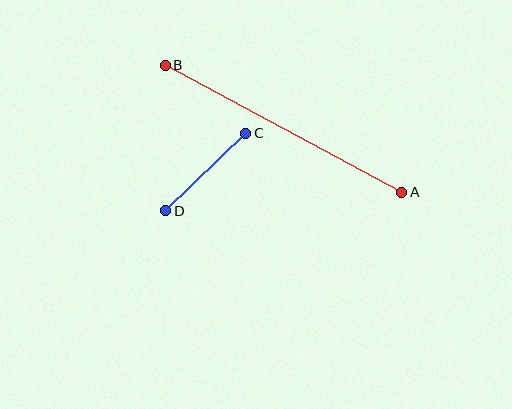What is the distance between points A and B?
The distance is approximately 268 pixels.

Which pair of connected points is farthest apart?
Points A and B are farthest apart.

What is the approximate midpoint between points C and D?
The midpoint is at approximately (206, 172) pixels.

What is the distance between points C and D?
The distance is approximately 111 pixels.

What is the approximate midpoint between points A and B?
The midpoint is at approximately (283, 129) pixels.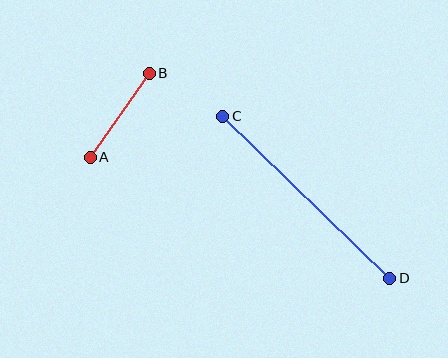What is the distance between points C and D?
The distance is approximately 233 pixels.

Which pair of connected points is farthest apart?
Points C and D are farthest apart.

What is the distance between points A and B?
The distance is approximately 103 pixels.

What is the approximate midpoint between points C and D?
The midpoint is at approximately (306, 197) pixels.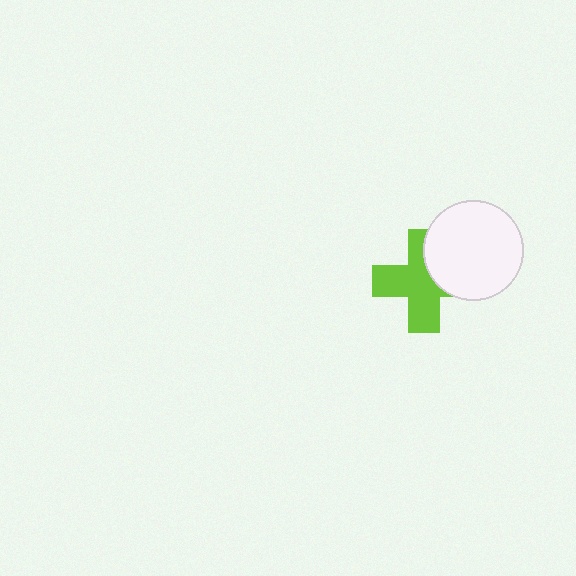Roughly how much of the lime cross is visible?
Most of it is visible (roughly 68%).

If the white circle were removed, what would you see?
You would see the complete lime cross.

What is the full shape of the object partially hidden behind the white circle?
The partially hidden object is a lime cross.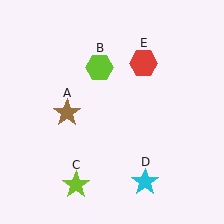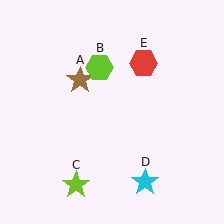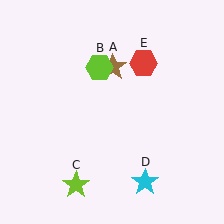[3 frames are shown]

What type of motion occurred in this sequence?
The brown star (object A) rotated clockwise around the center of the scene.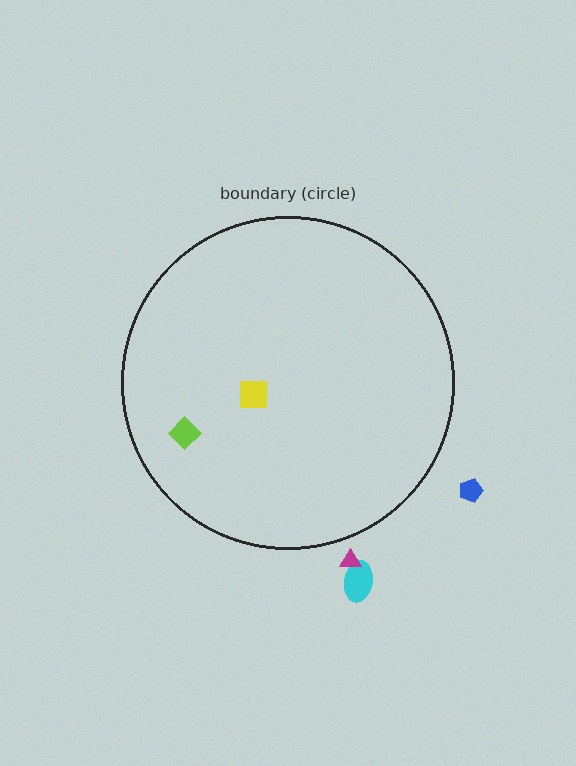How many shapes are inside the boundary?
2 inside, 3 outside.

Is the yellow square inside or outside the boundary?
Inside.